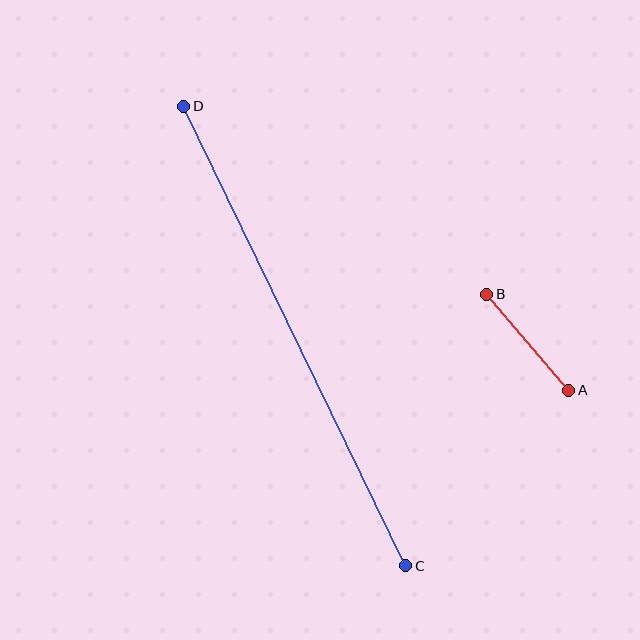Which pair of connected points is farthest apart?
Points C and D are farthest apart.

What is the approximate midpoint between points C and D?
The midpoint is at approximately (295, 336) pixels.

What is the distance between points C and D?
The distance is approximately 510 pixels.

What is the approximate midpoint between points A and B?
The midpoint is at approximately (528, 342) pixels.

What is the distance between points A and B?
The distance is approximately 126 pixels.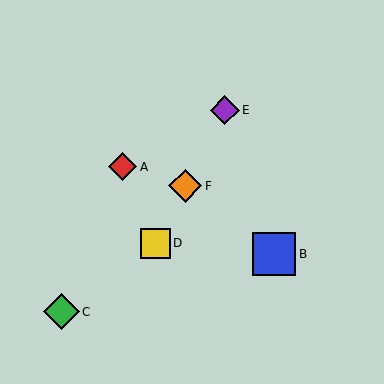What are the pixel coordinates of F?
Object F is at (185, 186).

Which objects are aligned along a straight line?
Objects D, E, F are aligned along a straight line.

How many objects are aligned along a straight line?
3 objects (D, E, F) are aligned along a straight line.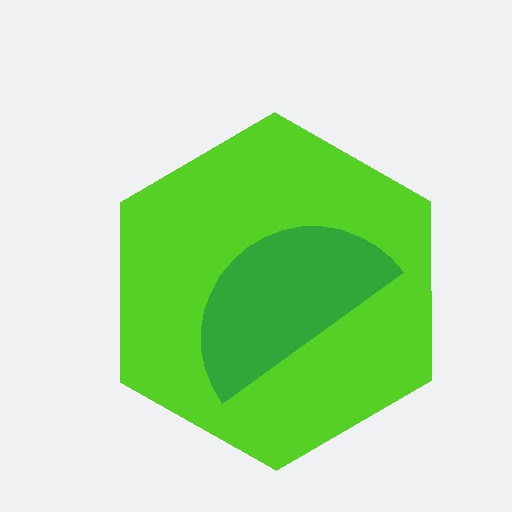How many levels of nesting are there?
2.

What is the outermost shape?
The lime hexagon.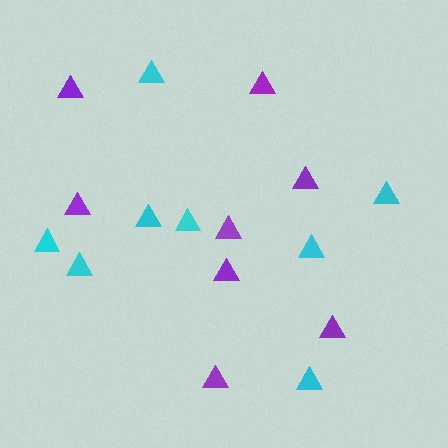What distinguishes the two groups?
There are 2 groups: one group of purple triangles (8) and one group of cyan triangles (8).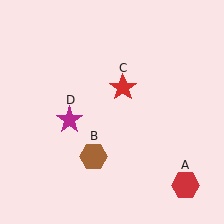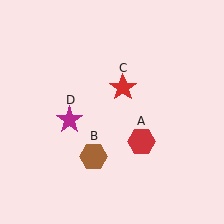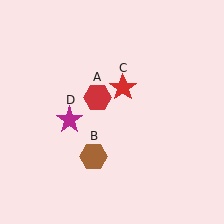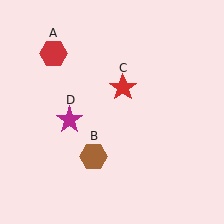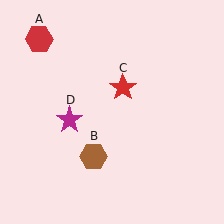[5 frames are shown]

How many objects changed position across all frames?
1 object changed position: red hexagon (object A).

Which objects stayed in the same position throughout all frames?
Brown hexagon (object B) and red star (object C) and magenta star (object D) remained stationary.